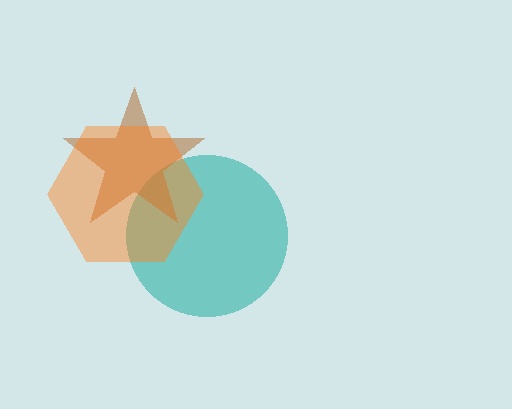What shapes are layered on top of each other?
The layered shapes are: a teal circle, a brown star, an orange hexagon.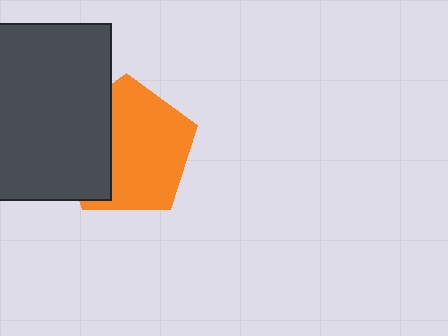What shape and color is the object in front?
The object in front is a dark gray rectangle.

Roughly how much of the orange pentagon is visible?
Most of it is visible (roughly 66%).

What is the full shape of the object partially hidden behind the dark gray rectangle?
The partially hidden object is an orange pentagon.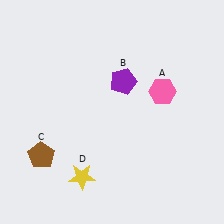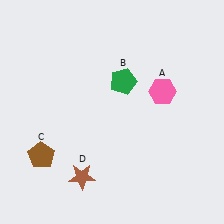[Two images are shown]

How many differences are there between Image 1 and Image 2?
There are 2 differences between the two images.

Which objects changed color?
B changed from purple to green. D changed from yellow to brown.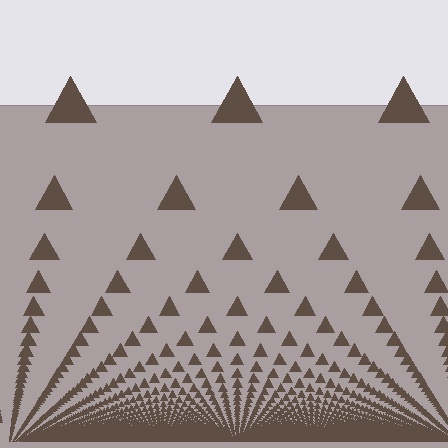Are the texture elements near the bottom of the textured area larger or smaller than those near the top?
Smaller. The gradient is inverted — elements near the bottom are smaller and denser.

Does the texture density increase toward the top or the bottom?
Density increases toward the bottom.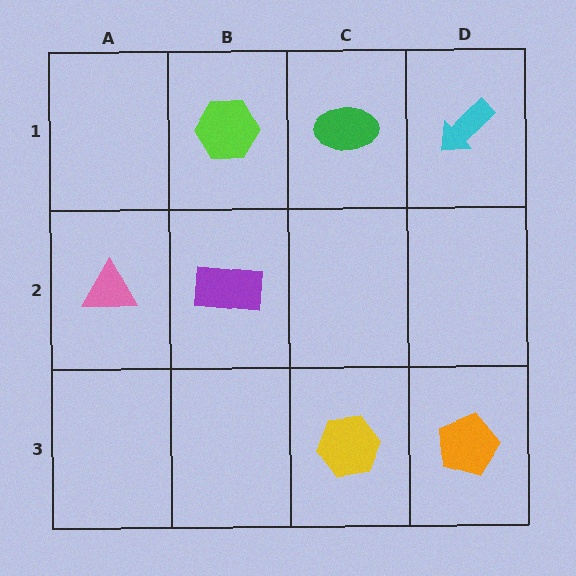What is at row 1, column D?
A cyan arrow.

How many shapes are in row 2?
2 shapes.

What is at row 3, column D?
An orange pentagon.